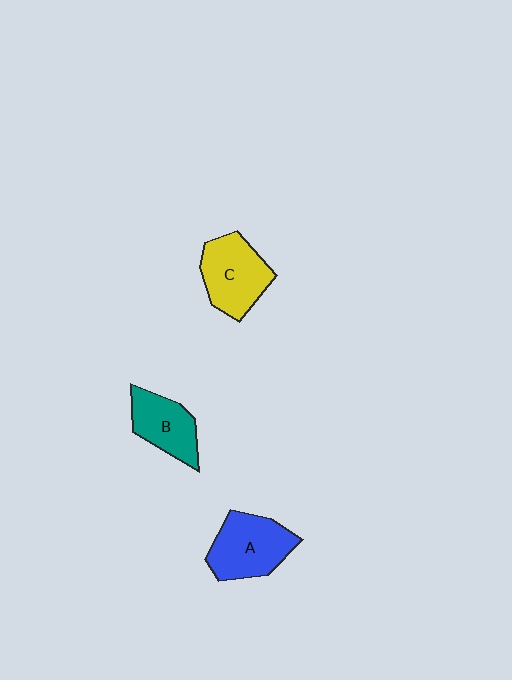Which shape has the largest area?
Shape A (blue).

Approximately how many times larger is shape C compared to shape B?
Approximately 1.3 times.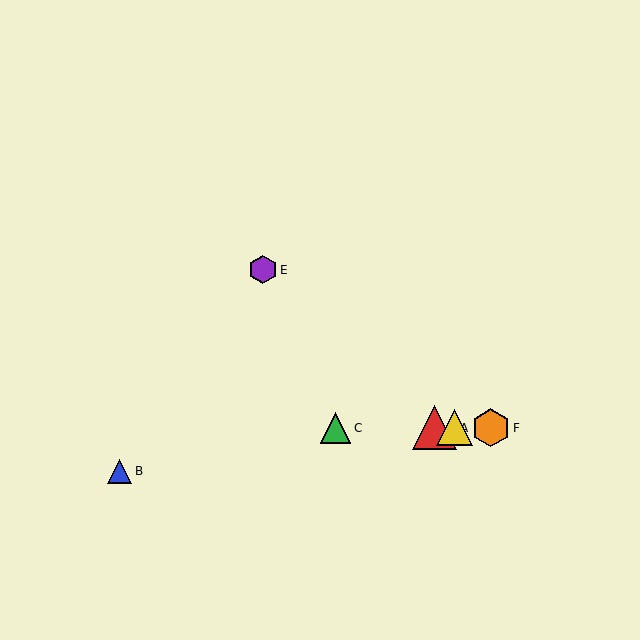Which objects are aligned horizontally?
Objects A, C, D, F are aligned horizontally.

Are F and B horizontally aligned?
No, F is at y≈428 and B is at y≈471.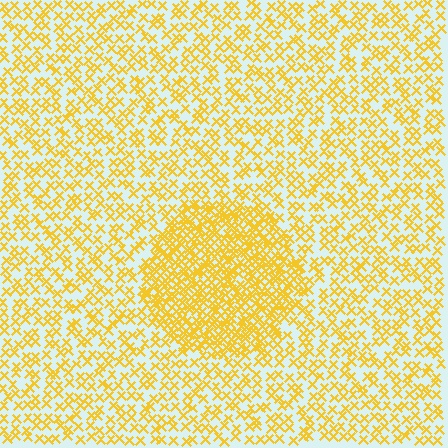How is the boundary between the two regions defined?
The boundary is defined by a change in element density (approximately 2.2x ratio). All elements are the same color, size, and shape.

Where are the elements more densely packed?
The elements are more densely packed inside the circle boundary.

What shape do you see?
I see a circle.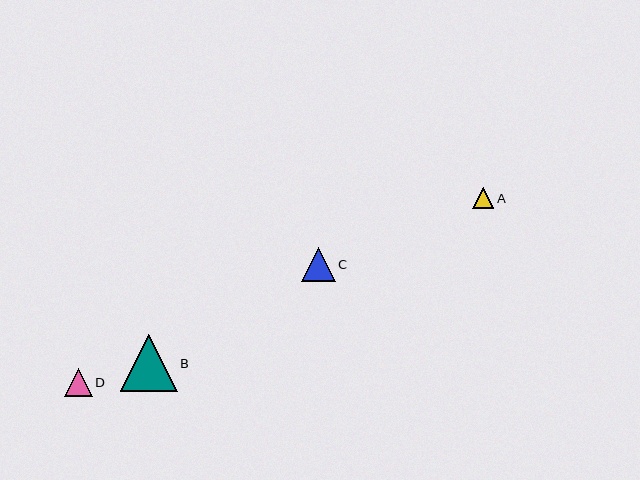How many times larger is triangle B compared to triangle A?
Triangle B is approximately 2.7 times the size of triangle A.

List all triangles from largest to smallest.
From largest to smallest: B, C, D, A.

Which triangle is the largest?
Triangle B is the largest with a size of approximately 57 pixels.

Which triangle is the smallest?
Triangle A is the smallest with a size of approximately 21 pixels.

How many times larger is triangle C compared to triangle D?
Triangle C is approximately 1.2 times the size of triangle D.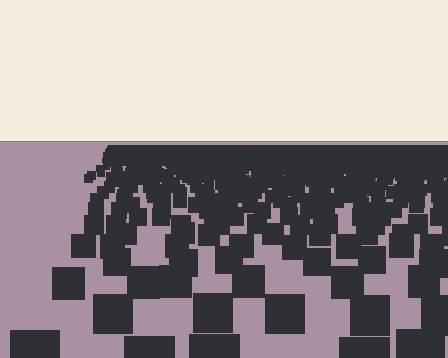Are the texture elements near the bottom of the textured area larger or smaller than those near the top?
Larger. Near the bottom, elements are closer to the viewer and appear at a bigger on-screen size.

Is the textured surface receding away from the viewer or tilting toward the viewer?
The surface is receding away from the viewer. Texture elements get smaller and denser toward the top.